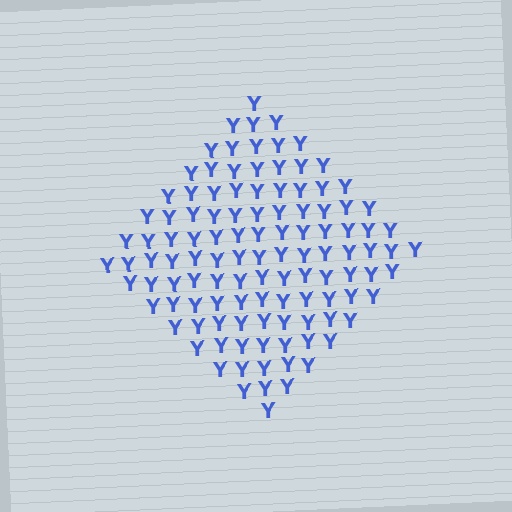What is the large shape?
The large shape is a diamond.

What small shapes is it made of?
It is made of small letter Y's.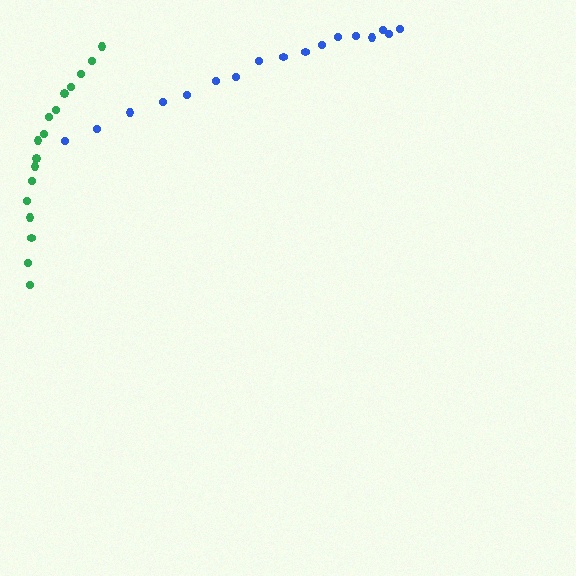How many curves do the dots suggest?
There are 2 distinct paths.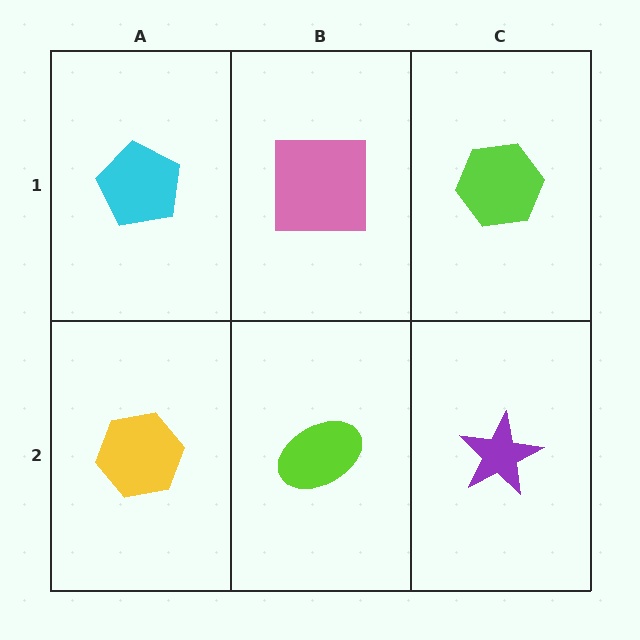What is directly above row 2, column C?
A lime hexagon.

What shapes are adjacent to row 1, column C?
A purple star (row 2, column C), a pink square (row 1, column B).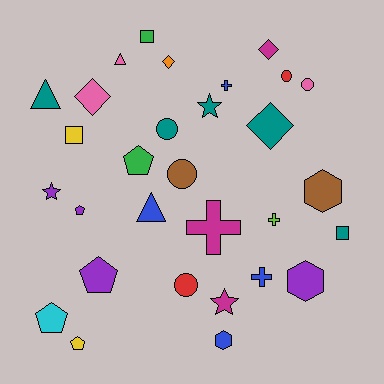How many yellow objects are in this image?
There are 2 yellow objects.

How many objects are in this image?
There are 30 objects.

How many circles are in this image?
There are 5 circles.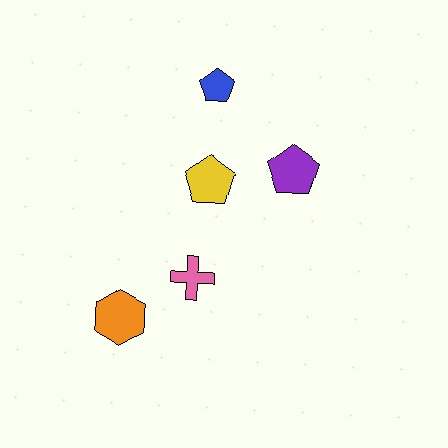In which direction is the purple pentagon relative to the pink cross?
The purple pentagon is above the pink cross.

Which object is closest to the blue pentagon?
The yellow pentagon is closest to the blue pentagon.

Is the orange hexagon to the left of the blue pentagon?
Yes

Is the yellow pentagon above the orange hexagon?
Yes